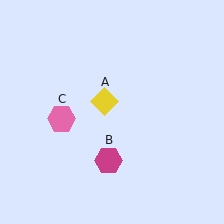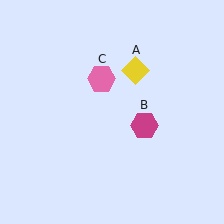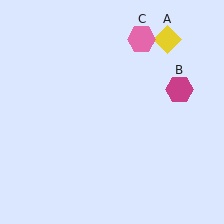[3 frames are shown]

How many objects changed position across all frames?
3 objects changed position: yellow diamond (object A), magenta hexagon (object B), pink hexagon (object C).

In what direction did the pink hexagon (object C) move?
The pink hexagon (object C) moved up and to the right.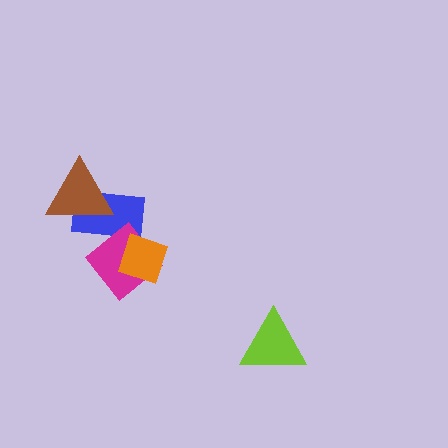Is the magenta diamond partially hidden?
Yes, it is partially covered by another shape.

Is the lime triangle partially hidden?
No, no other shape covers it.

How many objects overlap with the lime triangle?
0 objects overlap with the lime triangle.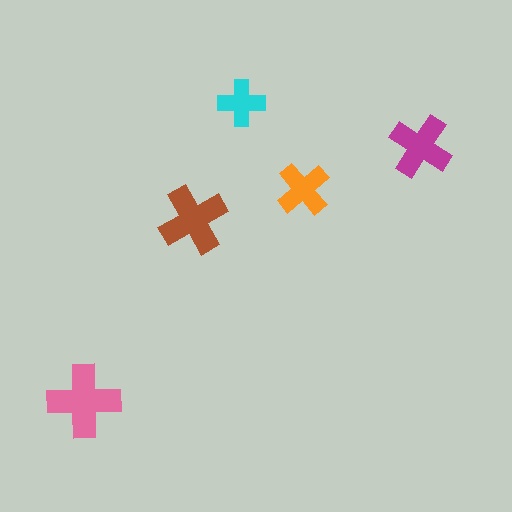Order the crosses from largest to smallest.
the pink one, the brown one, the magenta one, the orange one, the cyan one.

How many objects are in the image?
There are 5 objects in the image.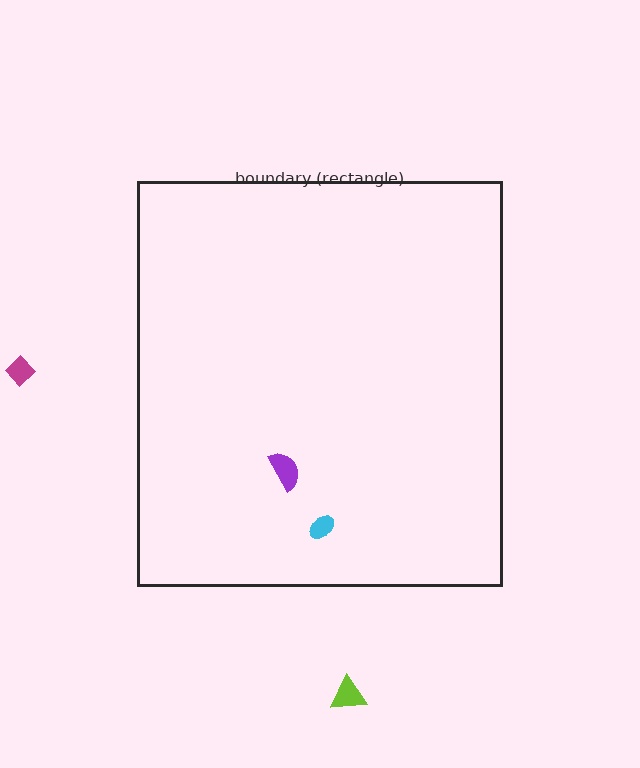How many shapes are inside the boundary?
2 inside, 2 outside.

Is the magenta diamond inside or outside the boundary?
Outside.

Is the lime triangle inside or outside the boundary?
Outside.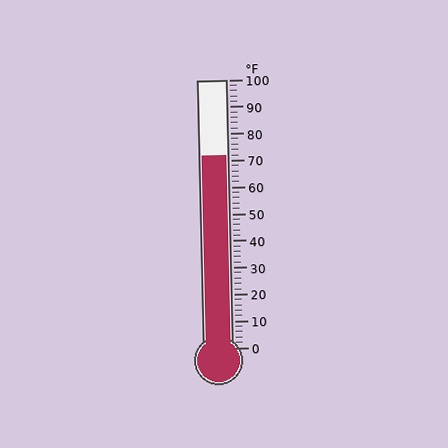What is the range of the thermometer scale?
The thermometer scale ranges from 0°F to 100°F.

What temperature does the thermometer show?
The thermometer shows approximately 72°F.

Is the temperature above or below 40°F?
The temperature is above 40°F.